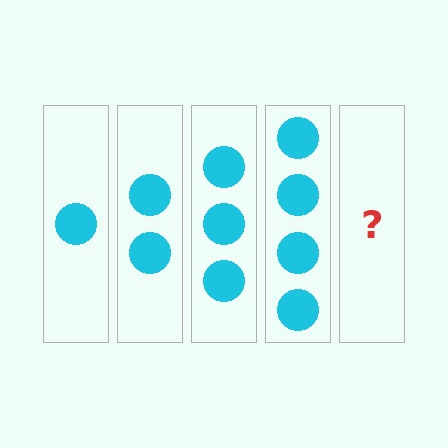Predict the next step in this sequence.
The next step is 5 circles.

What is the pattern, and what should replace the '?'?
The pattern is that each step adds one more circle. The '?' should be 5 circles.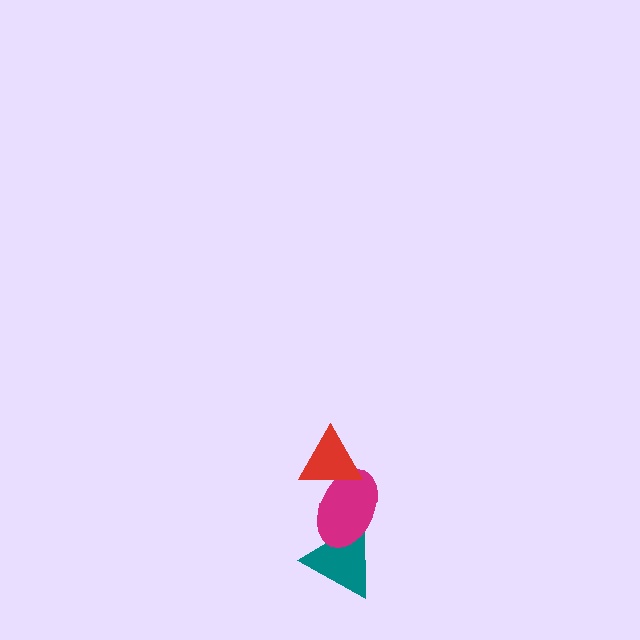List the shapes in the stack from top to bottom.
From top to bottom: the red triangle, the magenta ellipse, the teal triangle.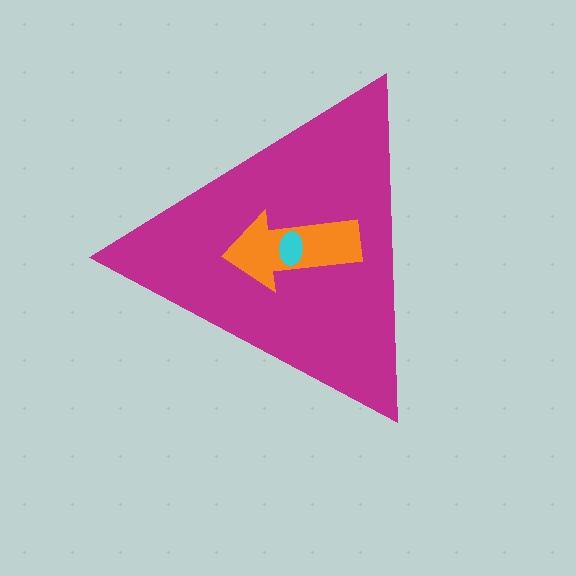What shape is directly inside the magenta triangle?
The orange arrow.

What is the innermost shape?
The cyan ellipse.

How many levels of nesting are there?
3.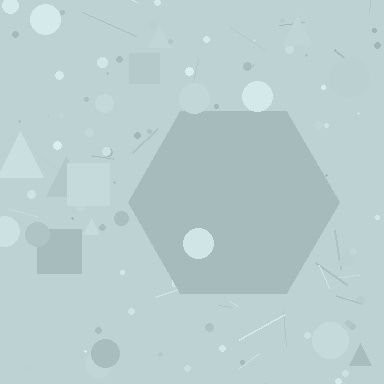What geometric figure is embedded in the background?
A hexagon is embedded in the background.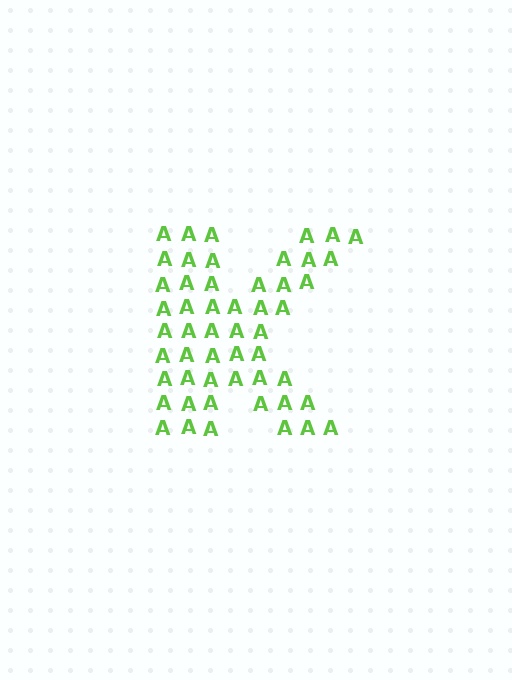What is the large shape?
The large shape is the letter K.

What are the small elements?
The small elements are letter A's.